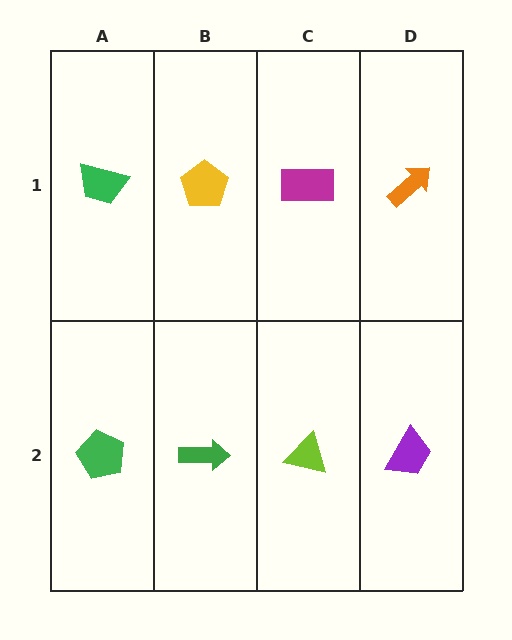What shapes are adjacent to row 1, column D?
A purple trapezoid (row 2, column D), a magenta rectangle (row 1, column C).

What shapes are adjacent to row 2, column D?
An orange arrow (row 1, column D), a lime triangle (row 2, column C).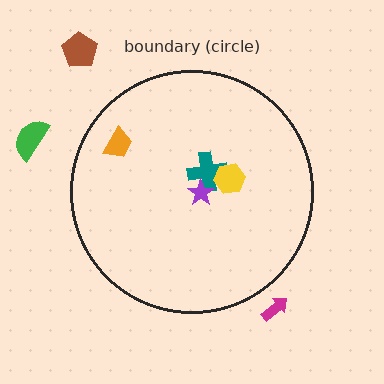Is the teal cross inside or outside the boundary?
Inside.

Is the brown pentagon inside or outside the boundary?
Outside.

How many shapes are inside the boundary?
4 inside, 3 outside.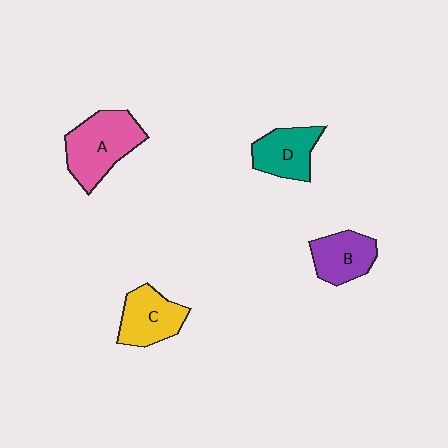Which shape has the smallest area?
Shape B (purple).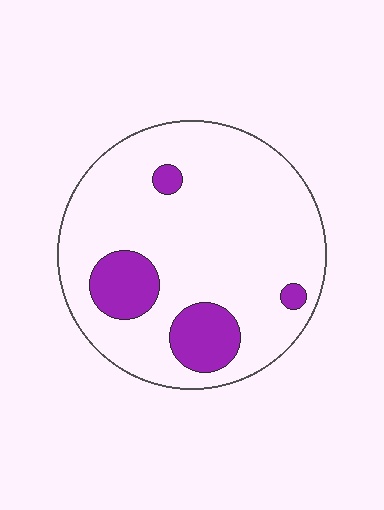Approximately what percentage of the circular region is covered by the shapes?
Approximately 15%.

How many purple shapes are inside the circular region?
4.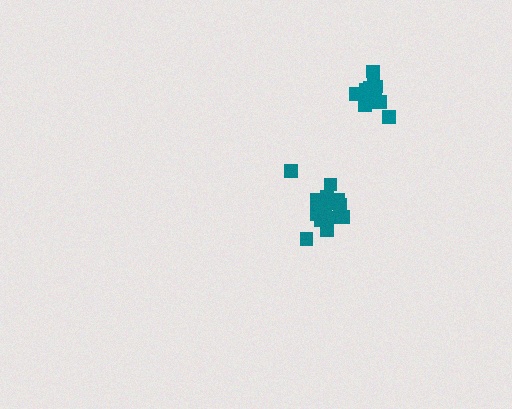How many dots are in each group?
Group 1: 13 dots, Group 2: 15 dots (28 total).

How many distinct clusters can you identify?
There are 2 distinct clusters.